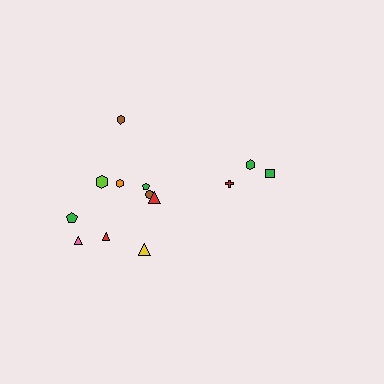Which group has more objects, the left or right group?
The left group.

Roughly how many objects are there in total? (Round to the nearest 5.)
Roughly 15 objects in total.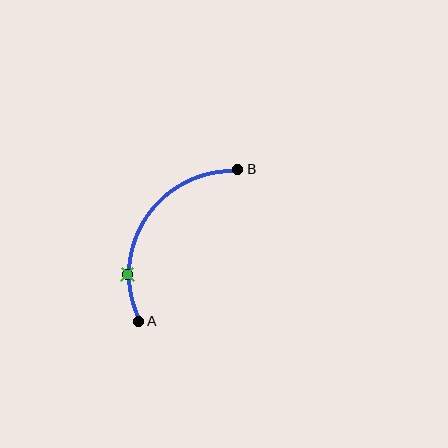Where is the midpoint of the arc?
The arc midpoint is the point on the curve farthest from the straight line joining A and B. It sits to the left of that line.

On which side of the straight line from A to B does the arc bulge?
The arc bulges to the left of the straight line connecting A and B.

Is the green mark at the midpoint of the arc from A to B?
No. The green mark lies on the arc but is closer to endpoint A. The arc midpoint would be at the point on the curve equidistant along the arc from both A and B.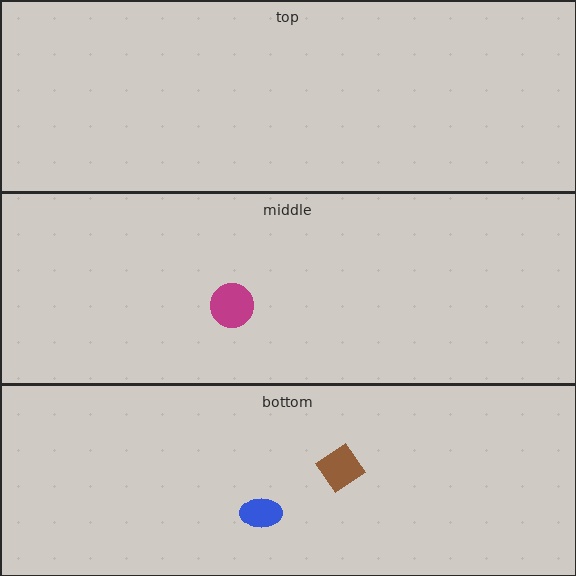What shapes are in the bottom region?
The brown diamond, the blue ellipse.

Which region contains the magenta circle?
The middle region.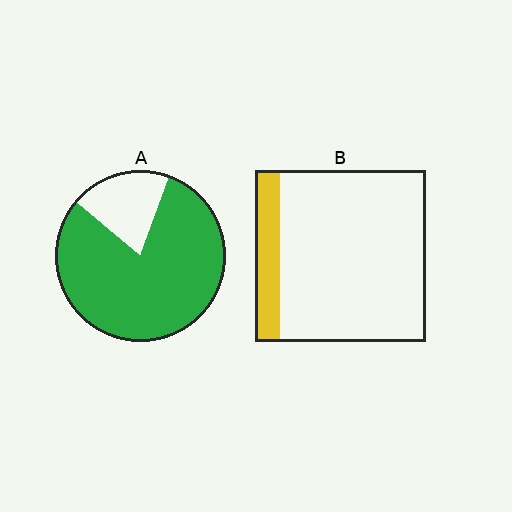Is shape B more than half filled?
No.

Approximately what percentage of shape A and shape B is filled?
A is approximately 80% and B is approximately 15%.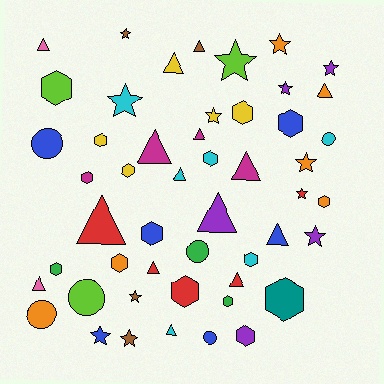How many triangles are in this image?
There are 15 triangles.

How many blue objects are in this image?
There are 6 blue objects.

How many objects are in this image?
There are 50 objects.